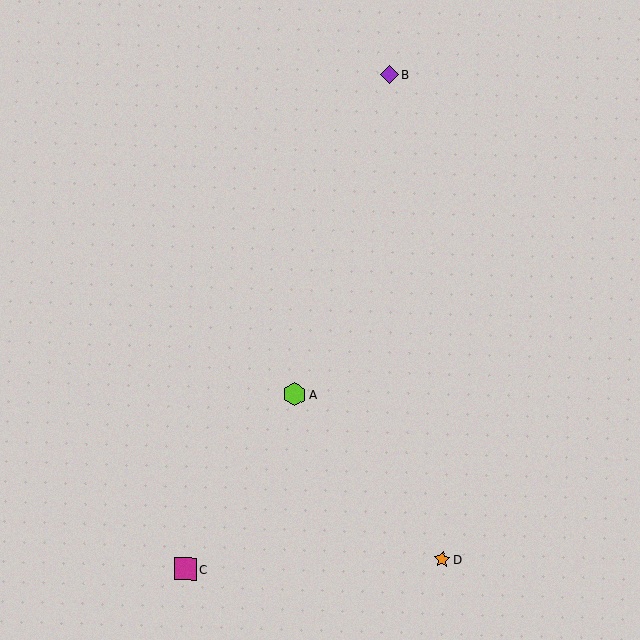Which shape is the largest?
The lime hexagon (labeled A) is the largest.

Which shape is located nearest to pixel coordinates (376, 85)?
The purple diamond (labeled B) at (389, 75) is nearest to that location.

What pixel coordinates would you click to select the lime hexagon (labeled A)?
Click at (294, 395) to select the lime hexagon A.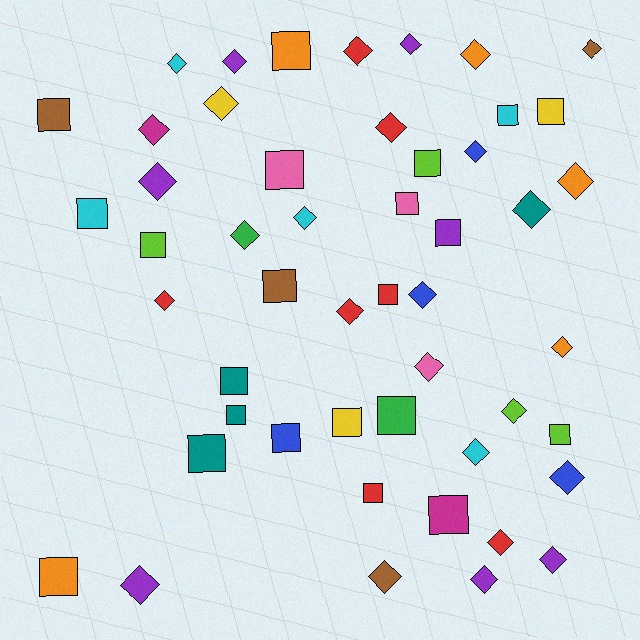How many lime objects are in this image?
There are 4 lime objects.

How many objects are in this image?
There are 50 objects.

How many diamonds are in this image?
There are 28 diamonds.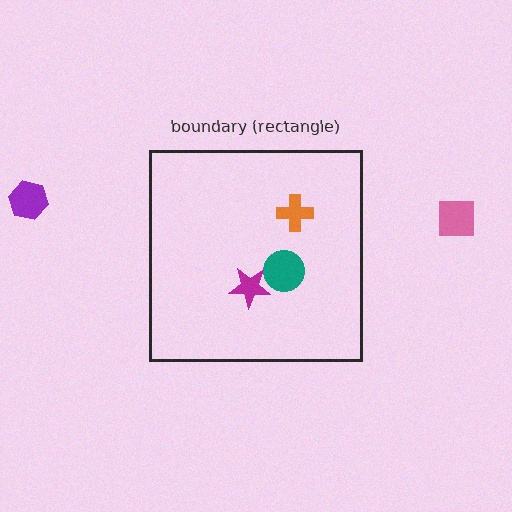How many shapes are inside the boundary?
3 inside, 2 outside.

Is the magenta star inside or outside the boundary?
Inside.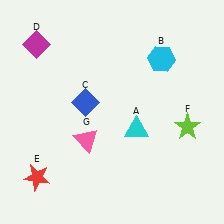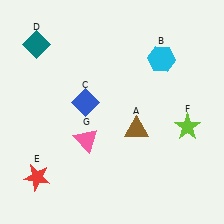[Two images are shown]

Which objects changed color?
A changed from cyan to brown. D changed from magenta to teal.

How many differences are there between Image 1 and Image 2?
There are 2 differences between the two images.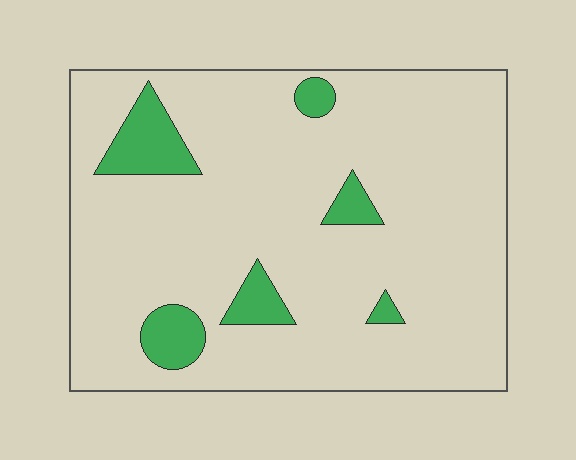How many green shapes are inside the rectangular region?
6.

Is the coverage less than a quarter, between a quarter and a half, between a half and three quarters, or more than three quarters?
Less than a quarter.